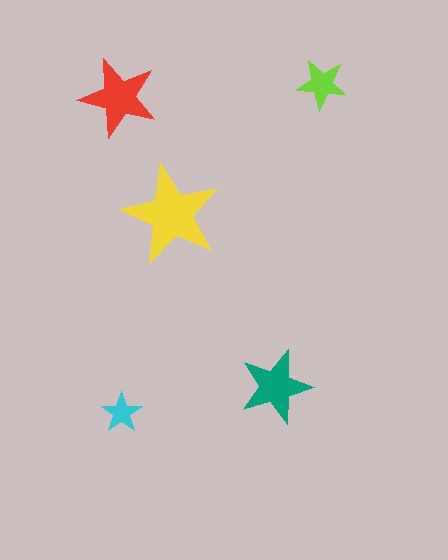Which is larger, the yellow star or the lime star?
The yellow one.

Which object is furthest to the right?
The lime star is rightmost.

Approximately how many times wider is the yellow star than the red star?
About 1.5 times wider.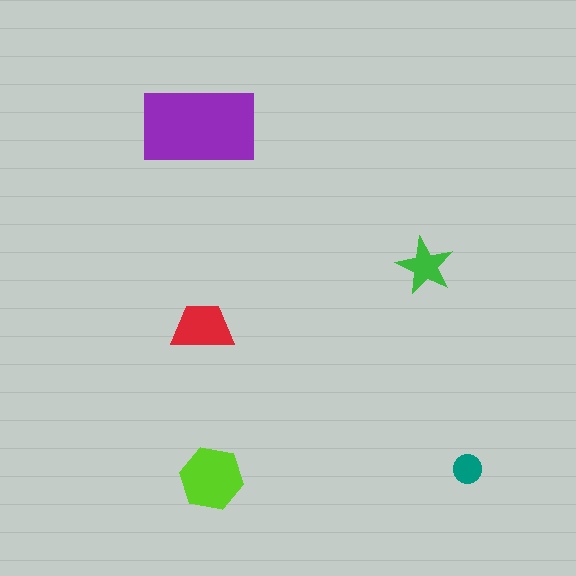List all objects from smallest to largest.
The teal circle, the green star, the red trapezoid, the lime hexagon, the purple rectangle.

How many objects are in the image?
There are 5 objects in the image.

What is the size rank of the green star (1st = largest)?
4th.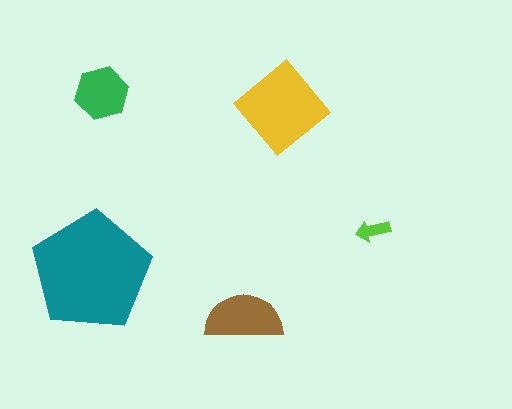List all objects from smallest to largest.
The lime arrow, the green hexagon, the brown semicircle, the yellow diamond, the teal pentagon.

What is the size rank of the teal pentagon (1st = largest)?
1st.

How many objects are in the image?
There are 5 objects in the image.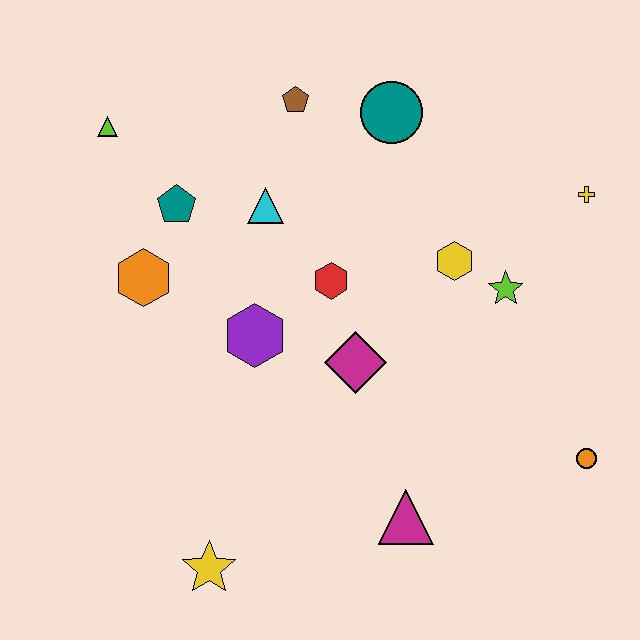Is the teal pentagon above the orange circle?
Yes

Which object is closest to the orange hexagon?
The teal pentagon is closest to the orange hexagon.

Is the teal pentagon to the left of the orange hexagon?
No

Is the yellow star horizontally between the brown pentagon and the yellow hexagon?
No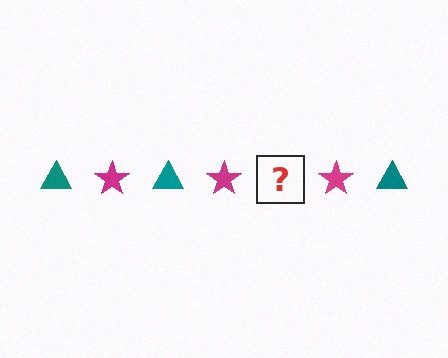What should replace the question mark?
The question mark should be replaced with a teal triangle.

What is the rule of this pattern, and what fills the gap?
The rule is that the pattern alternates between teal triangle and magenta star. The gap should be filled with a teal triangle.